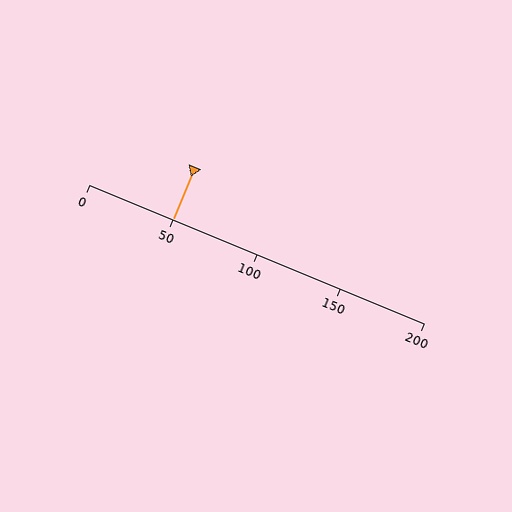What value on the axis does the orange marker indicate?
The marker indicates approximately 50.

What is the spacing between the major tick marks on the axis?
The major ticks are spaced 50 apart.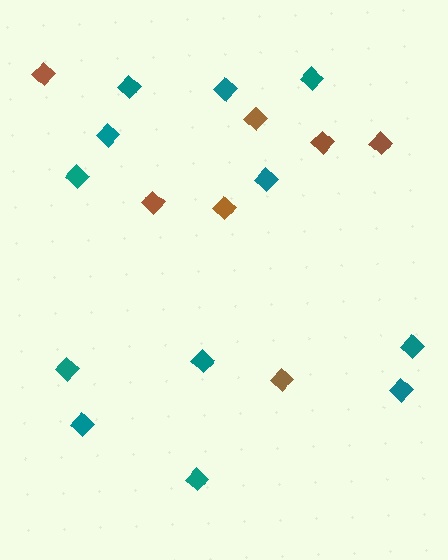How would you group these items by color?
There are 2 groups: one group of teal diamonds (12) and one group of brown diamonds (7).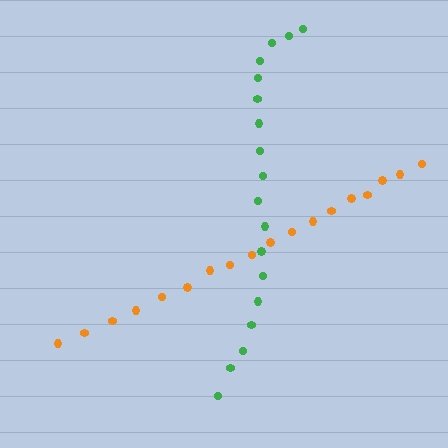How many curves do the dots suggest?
There are 2 distinct paths.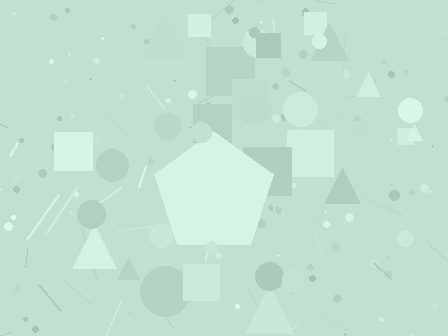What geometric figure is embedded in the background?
A pentagon is embedded in the background.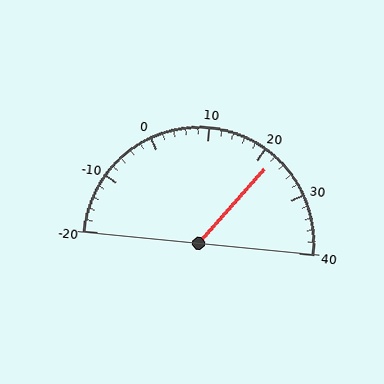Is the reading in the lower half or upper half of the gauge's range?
The reading is in the upper half of the range (-20 to 40).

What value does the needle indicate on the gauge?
The needle indicates approximately 22.